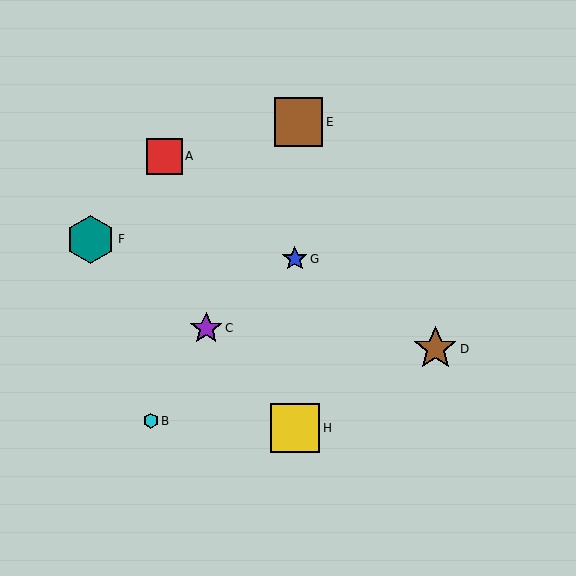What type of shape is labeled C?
Shape C is a purple star.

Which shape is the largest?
The yellow square (labeled H) is the largest.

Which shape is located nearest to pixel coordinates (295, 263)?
The blue star (labeled G) at (295, 259) is nearest to that location.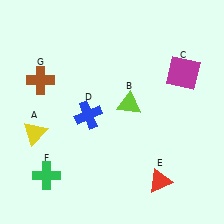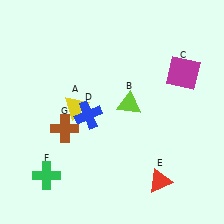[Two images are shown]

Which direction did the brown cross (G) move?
The brown cross (G) moved down.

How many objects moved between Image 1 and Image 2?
2 objects moved between the two images.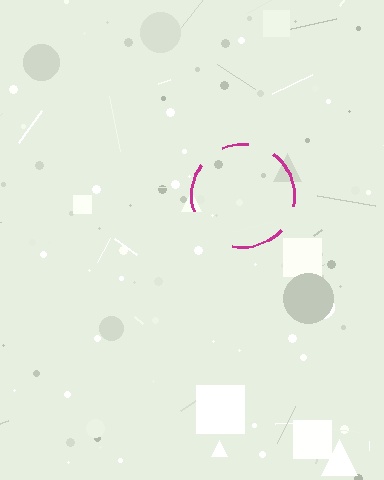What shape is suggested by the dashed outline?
The dashed outline suggests a circle.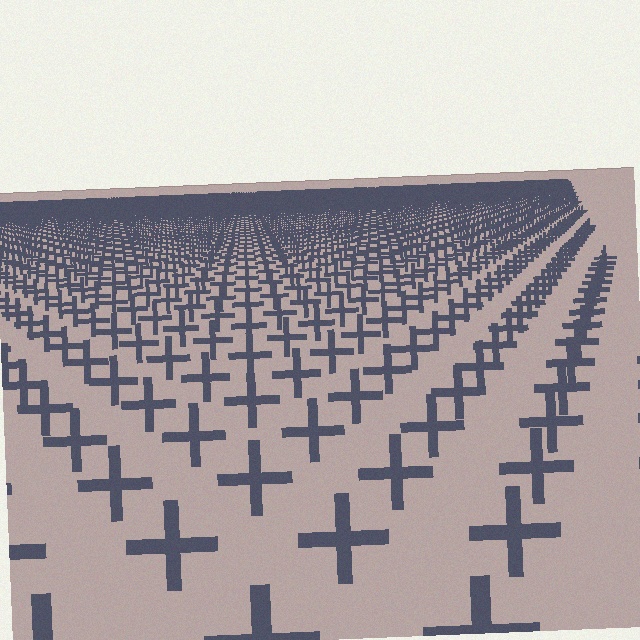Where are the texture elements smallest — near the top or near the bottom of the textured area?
Near the top.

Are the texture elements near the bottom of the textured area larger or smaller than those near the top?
Larger. Near the bottom, elements are closer to the viewer and appear at a bigger on-screen size.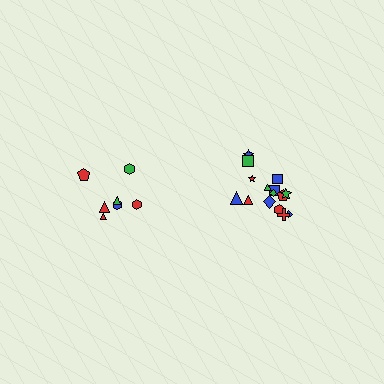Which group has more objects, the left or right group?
The right group.